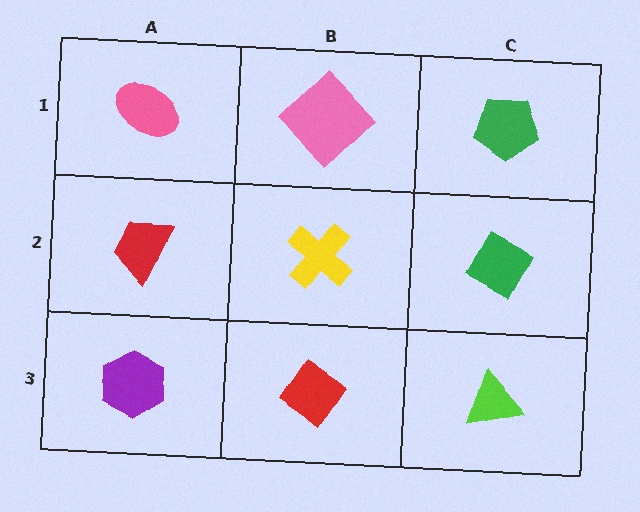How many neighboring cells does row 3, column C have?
2.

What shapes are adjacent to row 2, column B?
A pink diamond (row 1, column B), a red diamond (row 3, column B), a red trapezoid (row 2, column A), a green diamond (row 2, column C).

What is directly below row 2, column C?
A lime triangle.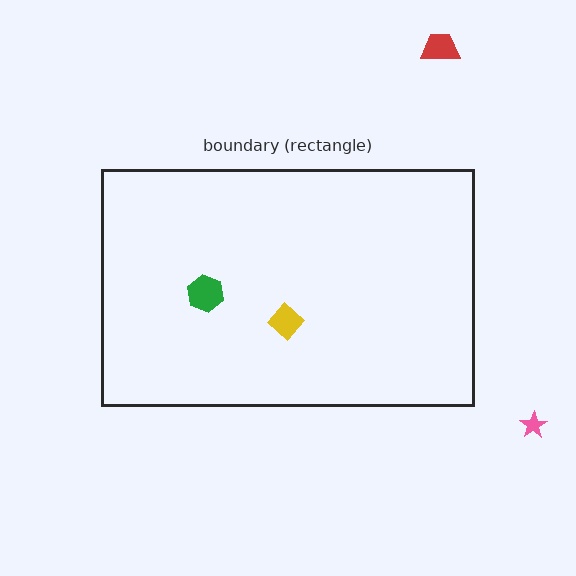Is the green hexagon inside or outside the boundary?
Inside.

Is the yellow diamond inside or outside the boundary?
Inside.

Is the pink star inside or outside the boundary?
Outside.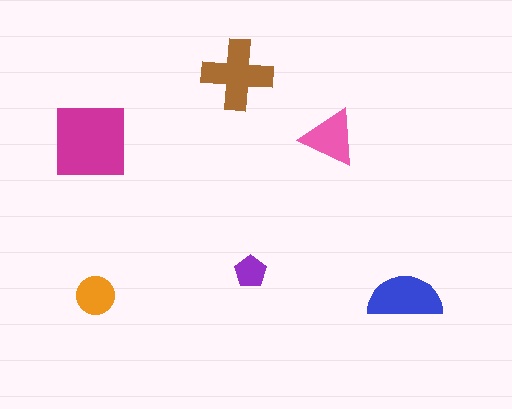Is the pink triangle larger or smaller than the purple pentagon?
Larger.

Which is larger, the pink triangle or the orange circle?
The pink triangle.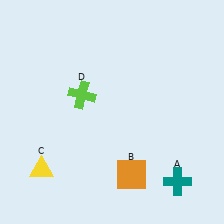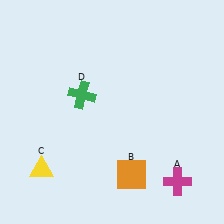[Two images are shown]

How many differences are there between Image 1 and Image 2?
There are 2 differences between the two images.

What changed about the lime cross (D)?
In Image 1, D is lime. In Image 2, it changed to green.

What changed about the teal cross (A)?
In Image 1, A is teal. In Image 2, it changed to magenta.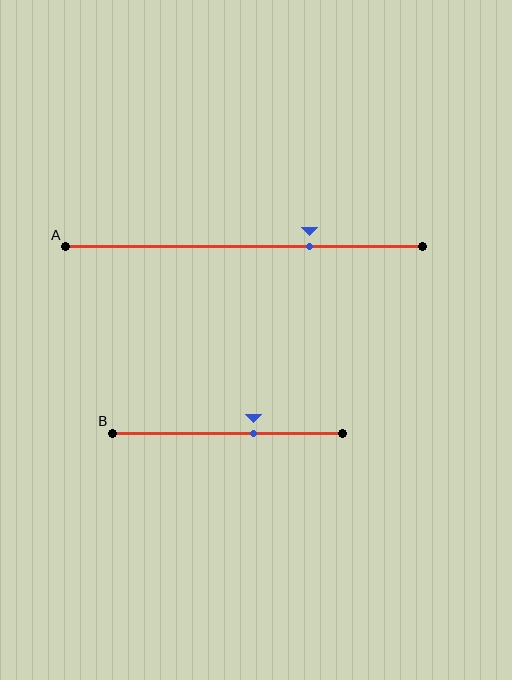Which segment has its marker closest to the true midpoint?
Segment B has its marker closest to the true midpoint.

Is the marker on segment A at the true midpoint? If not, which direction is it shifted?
No, the marker on segment A is shifted to the right by about 18% of the segment length.